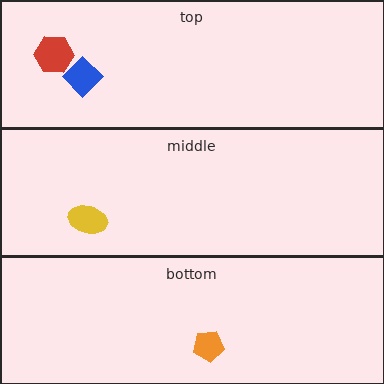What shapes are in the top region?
The blue diamond, the red hexagon.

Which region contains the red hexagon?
The top region.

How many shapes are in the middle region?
1.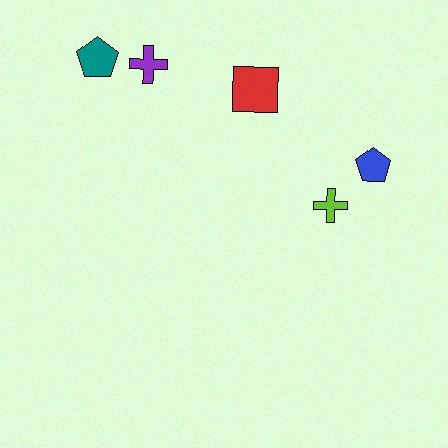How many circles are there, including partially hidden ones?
There are no circles.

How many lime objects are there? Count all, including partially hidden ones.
There is 1 lime object.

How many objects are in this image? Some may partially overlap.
There are 5 objects.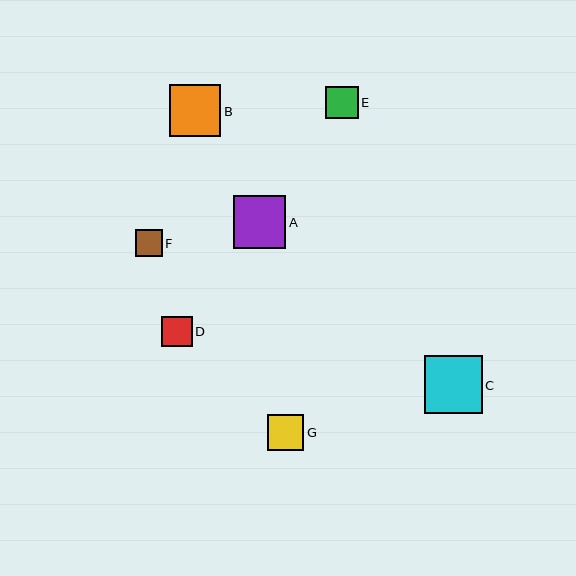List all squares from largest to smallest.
From largest to smallest: C, A, B, G, E, D, F.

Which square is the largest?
Square C is the largest with a size of approximately 58 pixels.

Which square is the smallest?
Square F is the smallest with a size of approximately 27 pixels.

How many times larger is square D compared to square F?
Square D is approximately 1.1 times the size of square F.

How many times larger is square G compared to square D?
Square G is approximately 1.2 times the size of square D.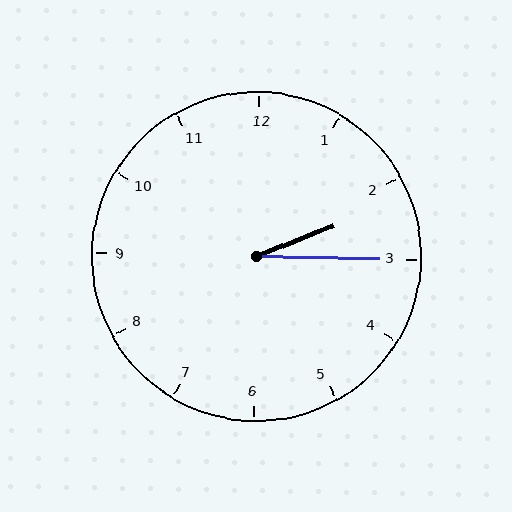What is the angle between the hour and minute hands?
Approximately 22 degrees.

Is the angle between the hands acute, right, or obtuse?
It is acute.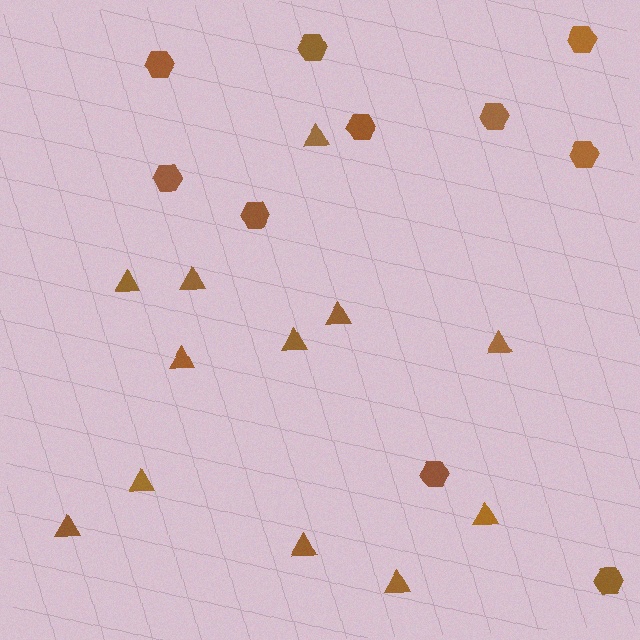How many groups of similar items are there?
There are 2 groups: one group of triangles (12) and one group of hexagons (10).